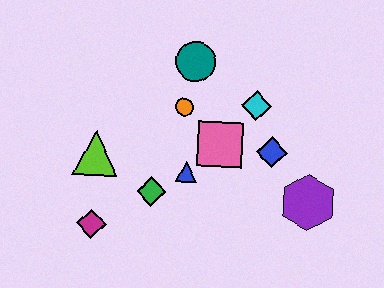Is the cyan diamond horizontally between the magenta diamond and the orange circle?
No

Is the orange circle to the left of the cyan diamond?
Yes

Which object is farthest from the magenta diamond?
The purple hexagon is farthest from the magenta diamond.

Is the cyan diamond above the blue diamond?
Yes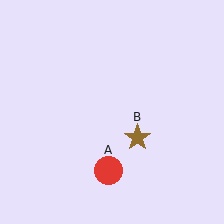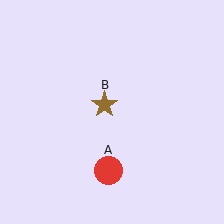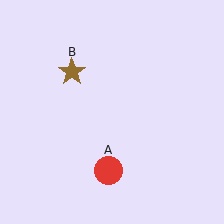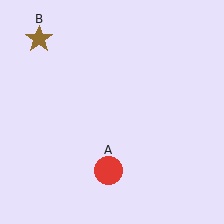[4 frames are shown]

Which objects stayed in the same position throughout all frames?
Red circle (object A) remained stationary.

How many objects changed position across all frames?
1 object changed position: brown star (object B).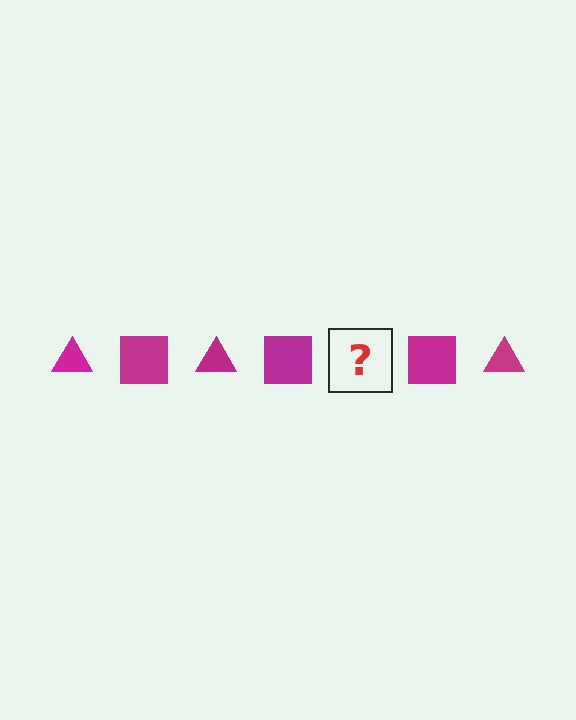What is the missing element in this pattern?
The missing element is a magenta triangle.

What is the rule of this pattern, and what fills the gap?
The rule is that the pattern cycles through triangle, square shapes in magenta. The gap should be filled with a magenta triangle.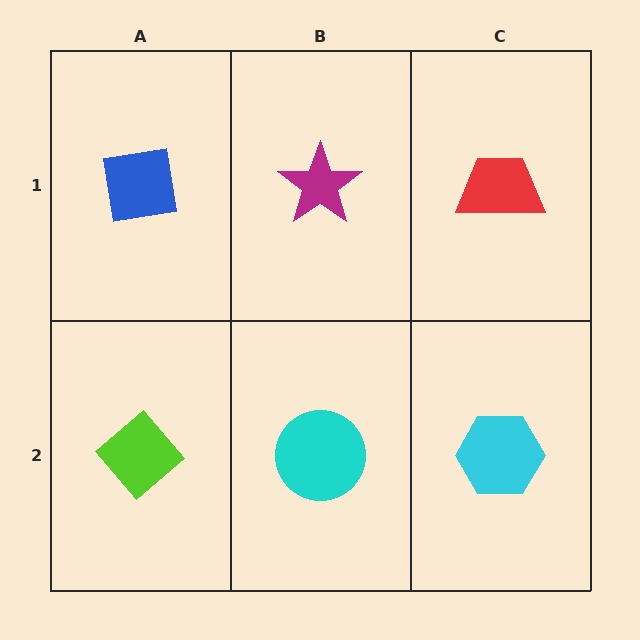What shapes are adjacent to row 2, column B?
A magenta star (row 1, column B), a lime diamond (row 2, column A), a cyan hexagon (row 2, column C).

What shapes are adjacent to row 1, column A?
A lime diamond (row 2, column A), a magenta star (row 1, column B).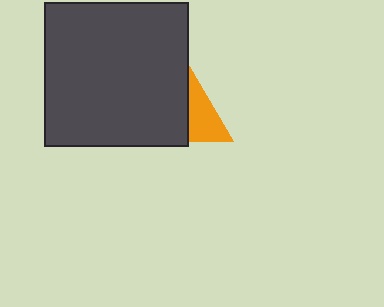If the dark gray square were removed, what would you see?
You would see the complete orange triangle.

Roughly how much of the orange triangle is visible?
About half of it is visible (roughly 51%).